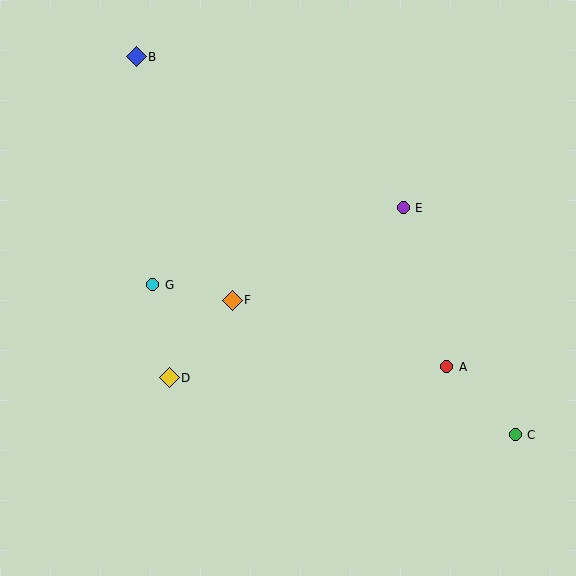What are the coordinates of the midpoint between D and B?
The midpoint between D and B is at (153, 217).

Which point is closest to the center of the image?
Point F at (232, 300) is closest to the center.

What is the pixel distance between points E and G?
The distance between E and G is 262 pixels.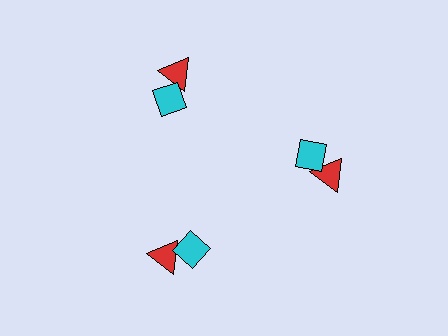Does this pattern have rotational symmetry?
Yes, this pattern has 3-fold rotational symmetry. It looks the same after rotating 120 degrees around the center.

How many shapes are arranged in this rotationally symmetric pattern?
There are 6 shapes, arranged in 3 groups of 2.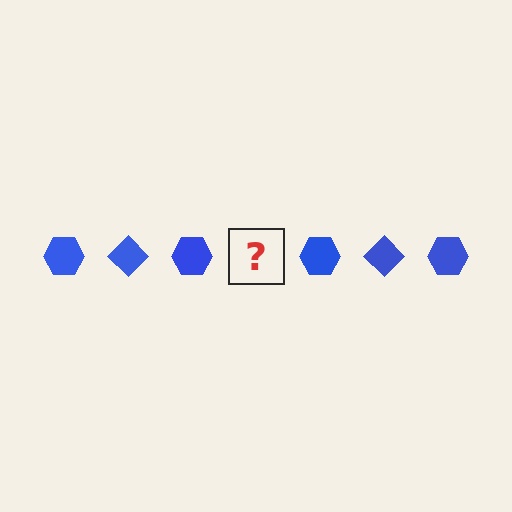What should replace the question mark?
The question mark should be replaced with a blue diamond.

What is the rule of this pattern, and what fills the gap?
The rule is that the pattern cycles through hexagon, diamond shapes in blue. The gap should be filled with a blue diamond.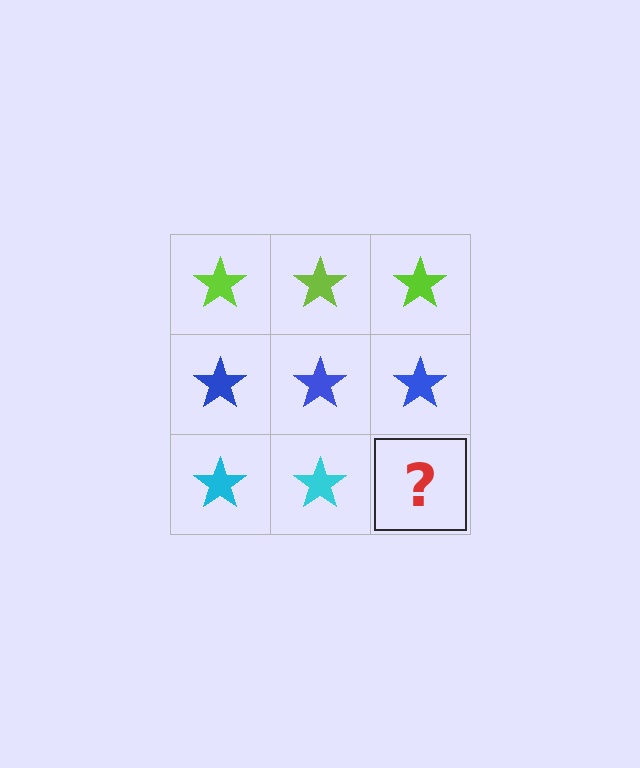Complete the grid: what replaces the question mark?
The question mark should be replaced with a cyan star.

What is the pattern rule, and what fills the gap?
The rule is that each row has a consistent color. The gap should be filled with a cyan star.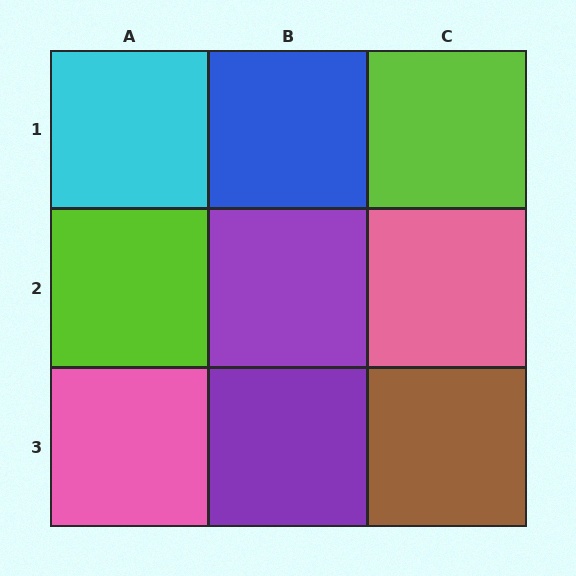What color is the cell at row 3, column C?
Brown.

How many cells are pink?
2 cells are pink.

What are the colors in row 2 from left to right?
Lime, purple, pink.